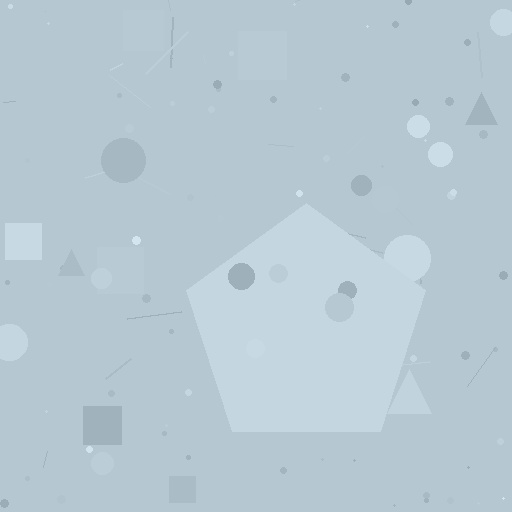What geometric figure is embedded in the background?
A pentagon is embedded in the background.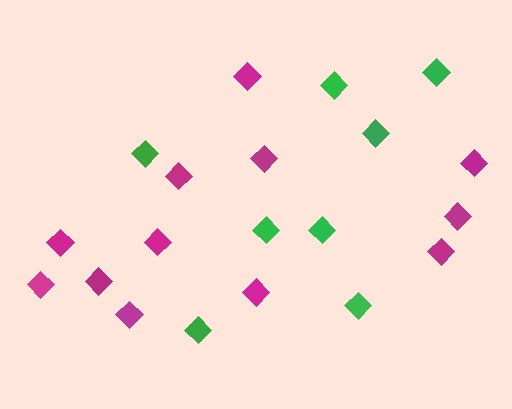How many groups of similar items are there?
There are 2 groups: one group of green diamonds (8) and one group of magenta diamonds (12).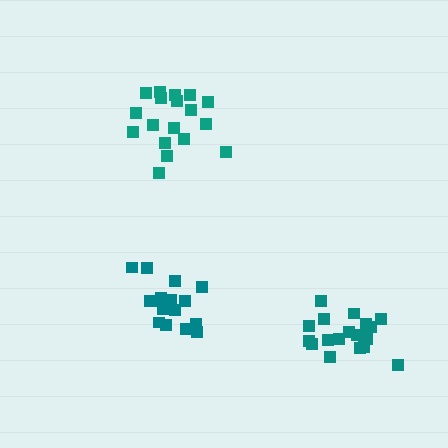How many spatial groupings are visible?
There are 3 spatial groupings.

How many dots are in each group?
Group 1: 16 dots, Group 2: 18 dots, Group 3: 19 dots (53 total).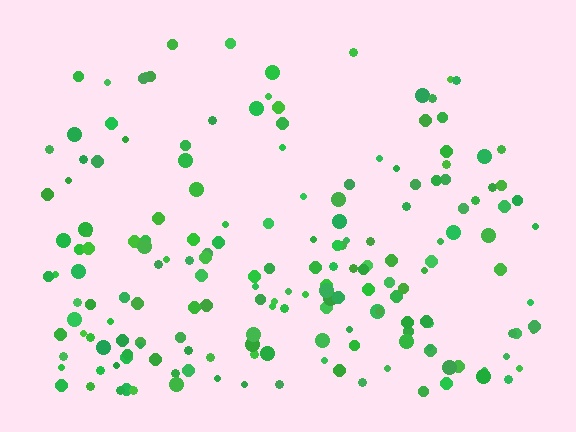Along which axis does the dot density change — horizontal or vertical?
Vertical.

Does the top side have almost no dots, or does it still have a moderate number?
Still a moderate number, just noticeably fewer than the bottom.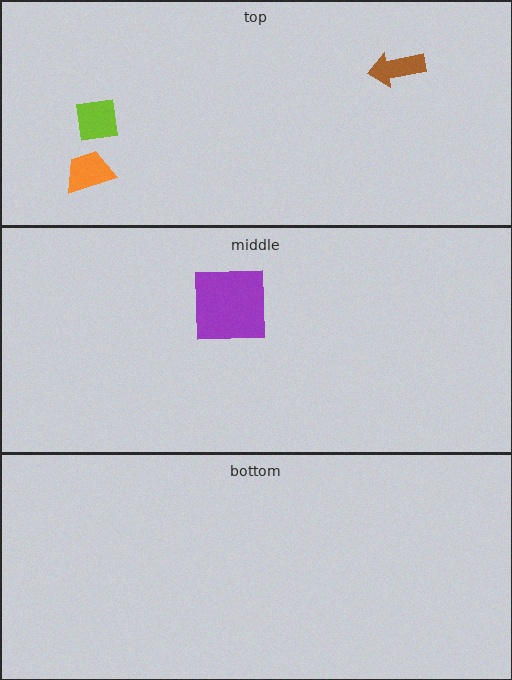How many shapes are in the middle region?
1.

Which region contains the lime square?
The top region.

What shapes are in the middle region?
The purple square.